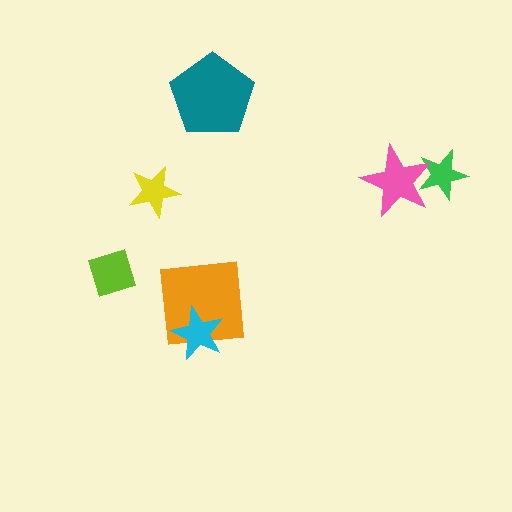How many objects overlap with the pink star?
1 object overlaps with the pink star.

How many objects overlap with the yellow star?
0 objects overlap with the yellow star.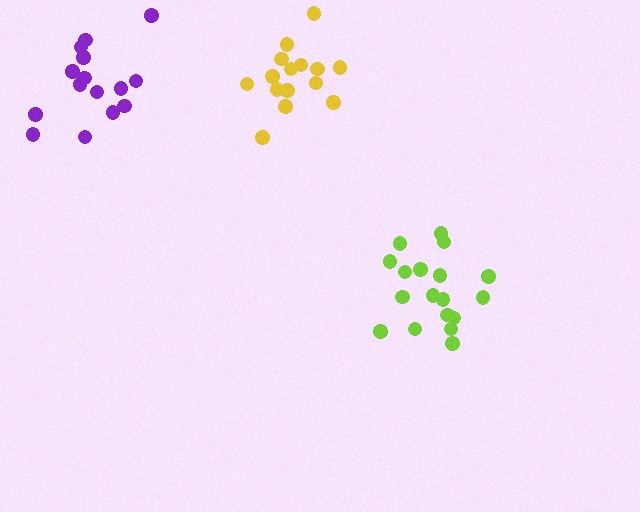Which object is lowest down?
The lime cluster is bottommost.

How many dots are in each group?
Group 1: 18 dots, Group 2: 15 dots, Group 3: 15 dots (48 total).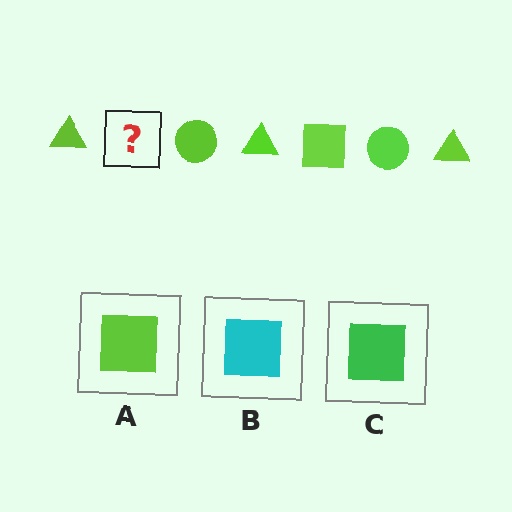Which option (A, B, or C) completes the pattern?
A.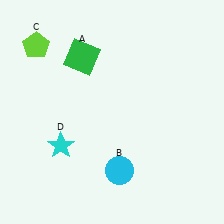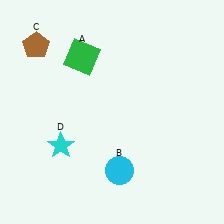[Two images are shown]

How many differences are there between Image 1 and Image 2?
There is 1 difference between the two images.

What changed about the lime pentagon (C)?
In Image 1, C is lime. In Image 2, it changed to brown.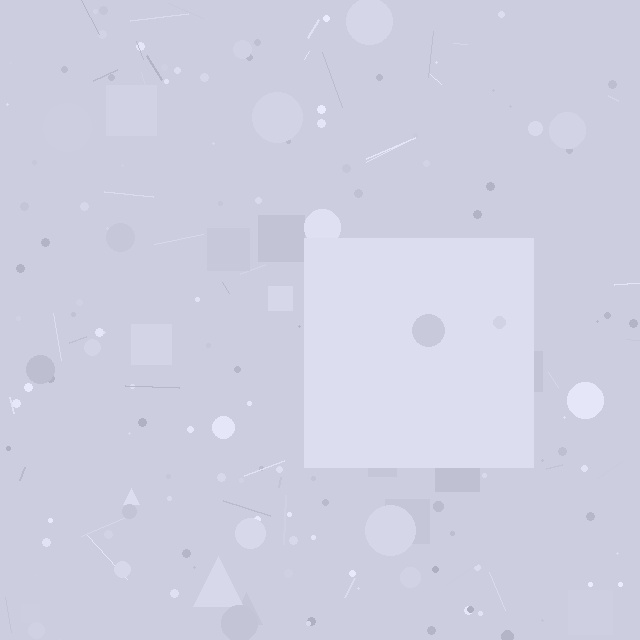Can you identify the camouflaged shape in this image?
The camouflaged shape is a square.